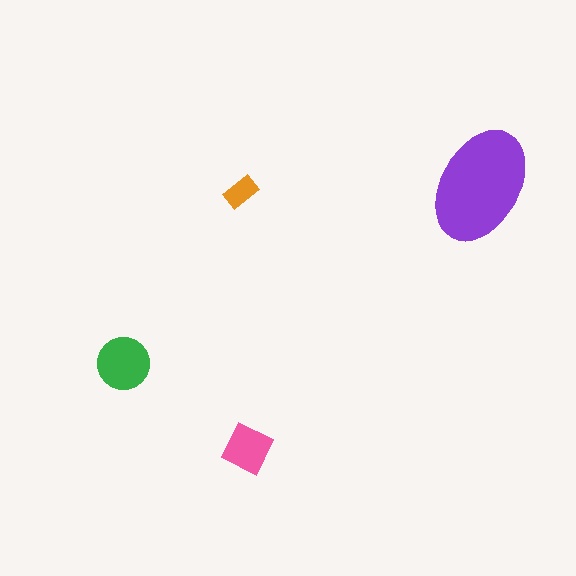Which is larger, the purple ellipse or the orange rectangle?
The purple ellipse.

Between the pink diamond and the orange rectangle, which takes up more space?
The pink diamond.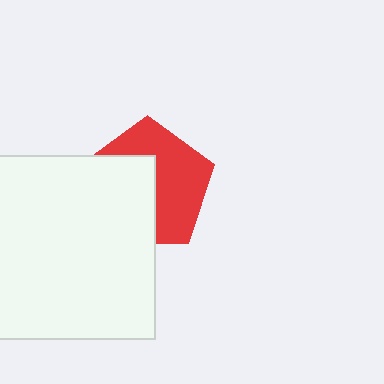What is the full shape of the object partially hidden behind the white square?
The partially hidden object is a red pentagon.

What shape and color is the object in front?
The object in front is a white square.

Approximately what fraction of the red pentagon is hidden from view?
Roughly 47% of the red pentagon is hidden behind the white square.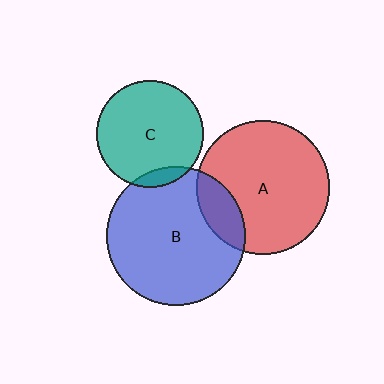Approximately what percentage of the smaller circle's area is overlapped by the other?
Approximately 10%.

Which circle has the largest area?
Circle B (blue).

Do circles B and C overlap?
Yes.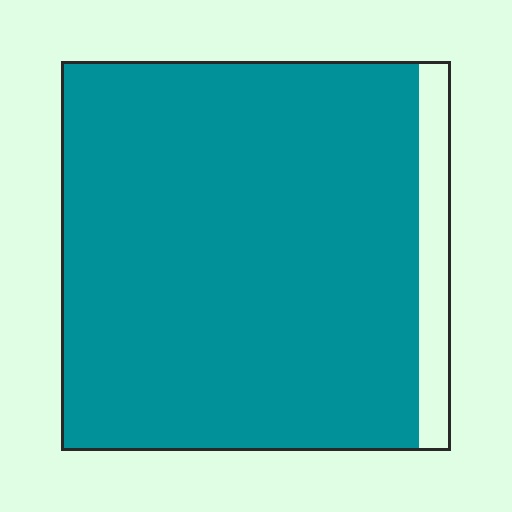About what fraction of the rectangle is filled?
About nine tenths (9/10).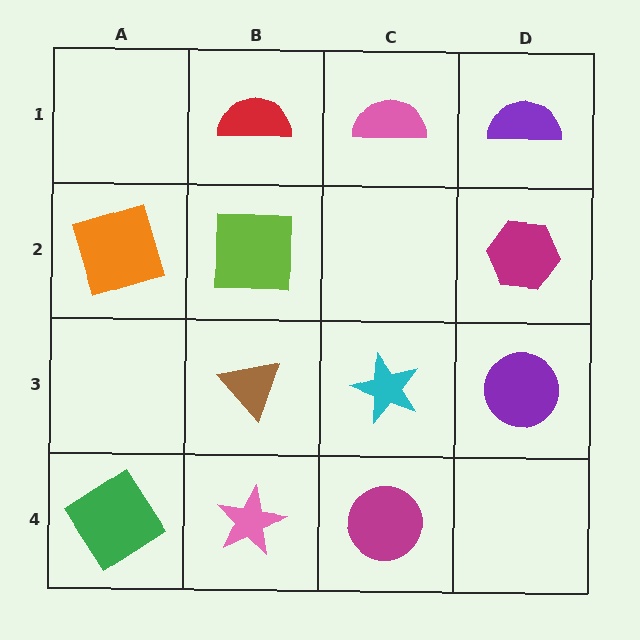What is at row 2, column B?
A lime square.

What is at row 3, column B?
A brown triangle.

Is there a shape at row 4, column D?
No, that cell is empty.